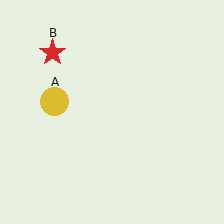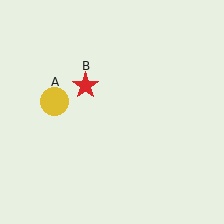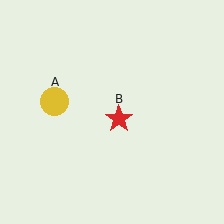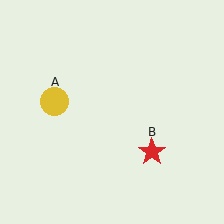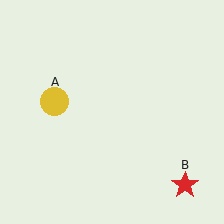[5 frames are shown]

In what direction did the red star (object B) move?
The red star (object B) moved down and to the right.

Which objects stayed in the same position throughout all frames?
Yellow circle (object A) remained stationary.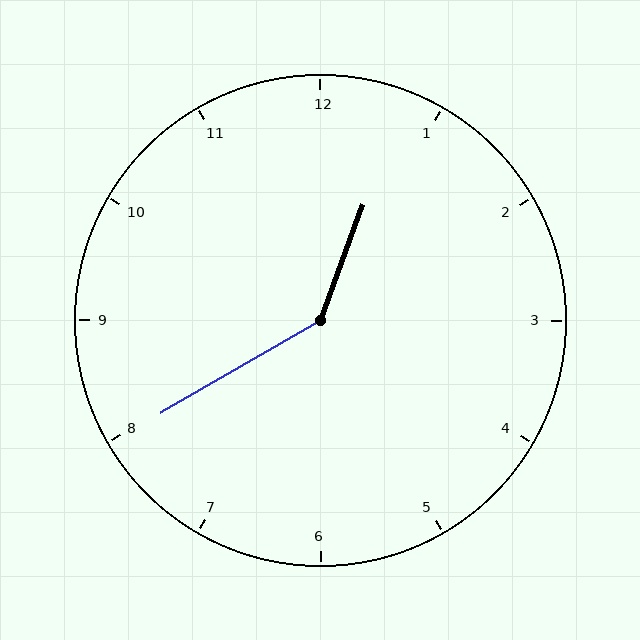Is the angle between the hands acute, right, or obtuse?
It is obtuse.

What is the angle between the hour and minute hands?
Approximately 140 degrees.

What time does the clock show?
12:40.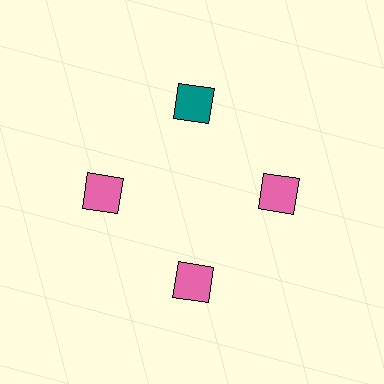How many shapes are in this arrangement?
There are 4 shapes arranged in a ring pattern.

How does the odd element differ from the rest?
It has a different color: teal instead of pink.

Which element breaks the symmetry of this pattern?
The teal square at roughly the 12 o'clock position breaks the symmetry. All other shapes are pink squares.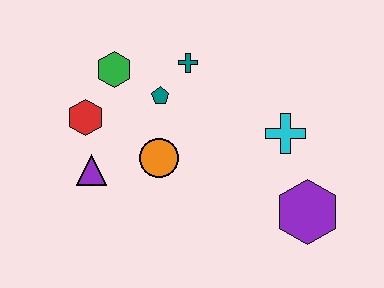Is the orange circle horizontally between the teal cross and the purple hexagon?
No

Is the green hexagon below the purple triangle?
No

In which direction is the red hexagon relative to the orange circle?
The red hexagon is to the left of the orange circle.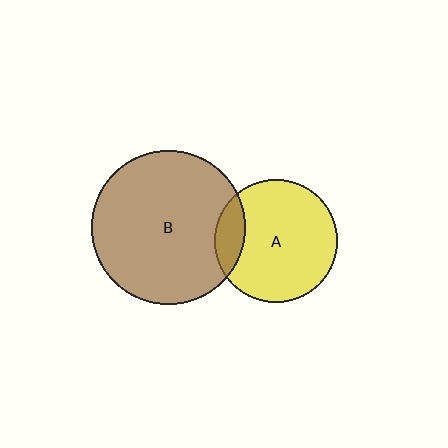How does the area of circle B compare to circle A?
Approximately 1.6 times.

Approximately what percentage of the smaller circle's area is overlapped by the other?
Approximately 15%.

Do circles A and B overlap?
Yes.